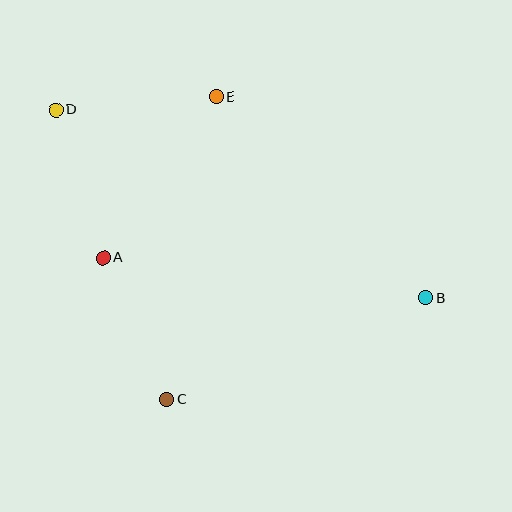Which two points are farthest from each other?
Points B and D are farthest from each other.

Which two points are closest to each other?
Points A and C are closest to each other.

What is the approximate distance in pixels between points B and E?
The distance between B and E is approximately 290 pixels.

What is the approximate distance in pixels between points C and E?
The distance between C and E is approximately 307 pixels.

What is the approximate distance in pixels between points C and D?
The distance between C and D is approximately 310 pixels.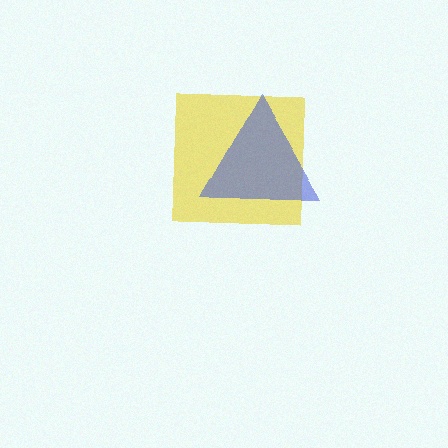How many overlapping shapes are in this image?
There are 2 overlapping shapes in the image.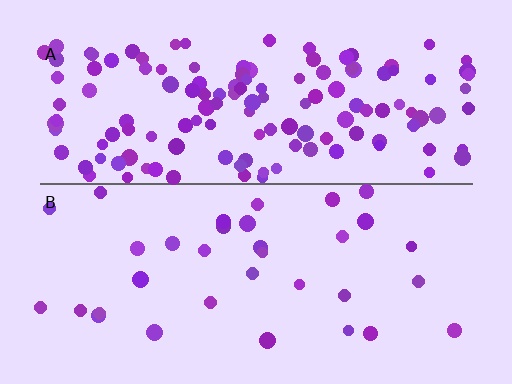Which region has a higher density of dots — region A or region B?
A (the top).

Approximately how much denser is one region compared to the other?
Approximately 4.0× — region A over region B.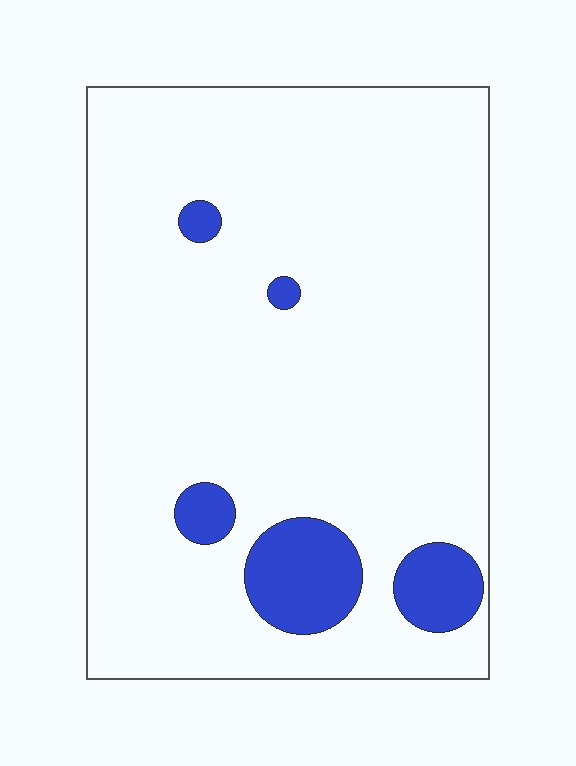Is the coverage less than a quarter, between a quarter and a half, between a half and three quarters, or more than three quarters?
Less than a quarter.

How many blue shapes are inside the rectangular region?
5.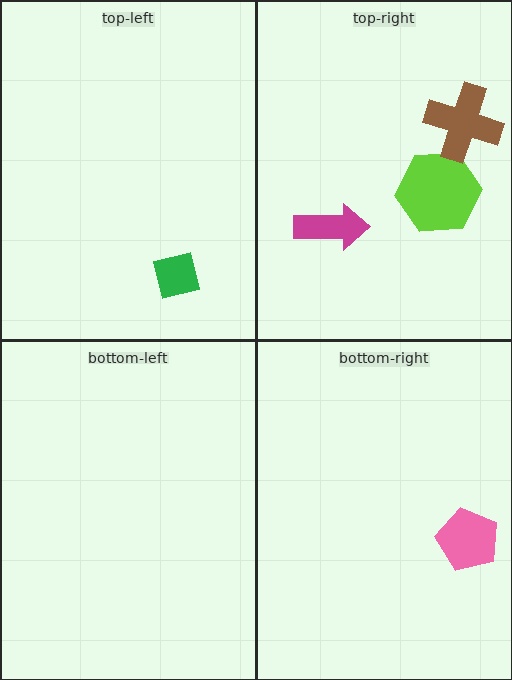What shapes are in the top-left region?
The green square.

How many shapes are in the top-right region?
3.